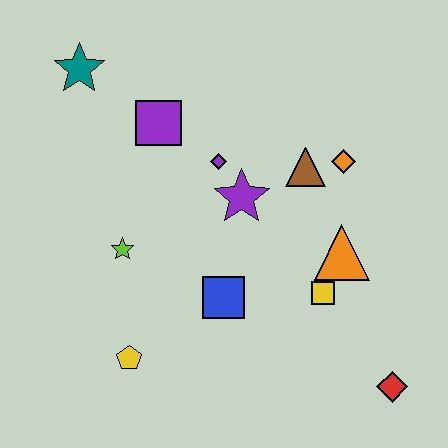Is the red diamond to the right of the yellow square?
Yes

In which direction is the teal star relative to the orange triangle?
The teal star is to the left of the orange triangle.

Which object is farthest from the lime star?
The red diamond is farthest from the lime star.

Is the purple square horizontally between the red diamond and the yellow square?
No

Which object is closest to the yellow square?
The orange triangle is closest to the yellow square.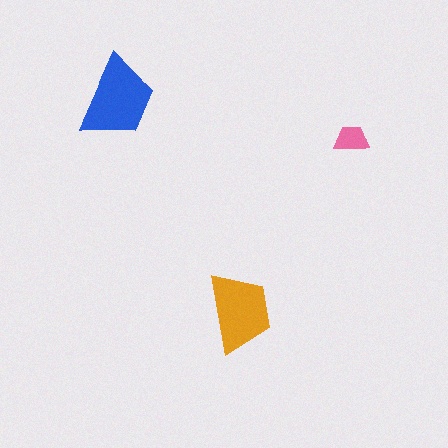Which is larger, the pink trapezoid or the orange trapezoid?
The orange one.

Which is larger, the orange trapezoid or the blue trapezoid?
The blue one.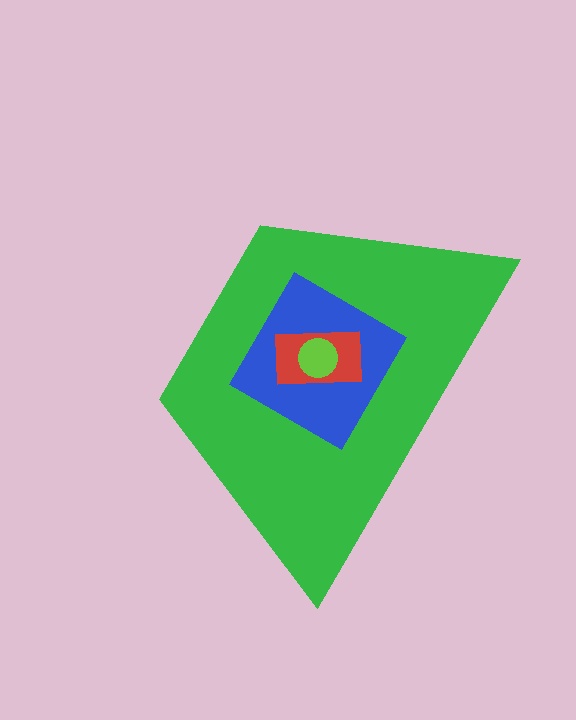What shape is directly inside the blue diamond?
The red rectangle.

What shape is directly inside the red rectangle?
The lime circle.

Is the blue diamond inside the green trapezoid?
Yes.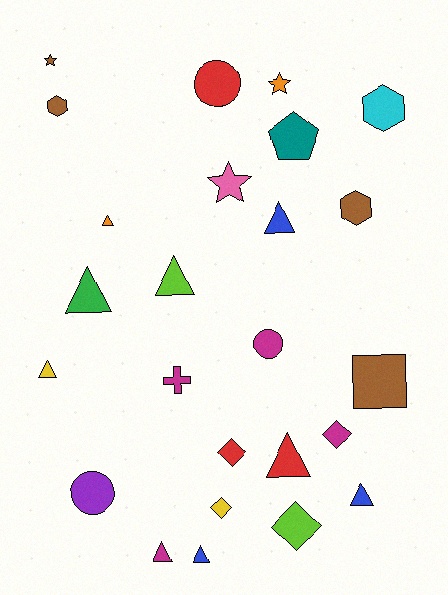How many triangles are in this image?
There are 9 triangles.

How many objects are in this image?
There are 25 objects.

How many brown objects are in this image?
There are 4 brown objects.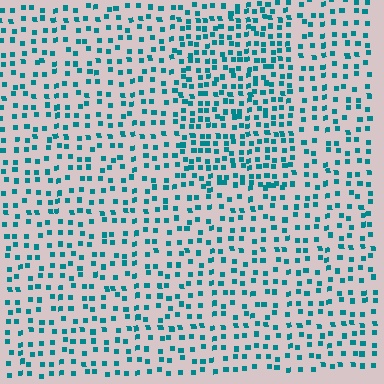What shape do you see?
I see a rectangle.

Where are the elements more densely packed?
The elements are more densely packed inside the rectangle boundary.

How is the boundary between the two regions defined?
The boundary is defined by a change in element density (approximately 1.7x ratio). All elements are the same color, size, and shape.